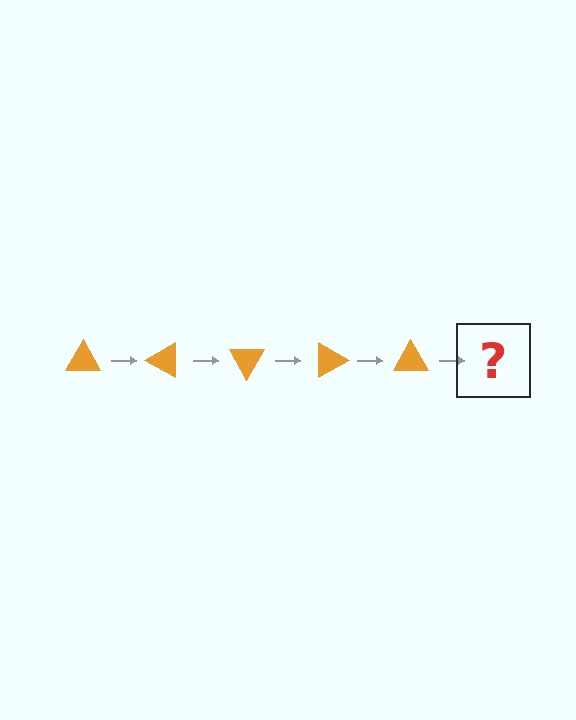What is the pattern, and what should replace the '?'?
The pattern is that the triangle rotates 30 degrees each step. The '?' should be an orange triangle rotated 150 degrees.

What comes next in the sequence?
The next element should be an orange triangle rotated 150 degrees.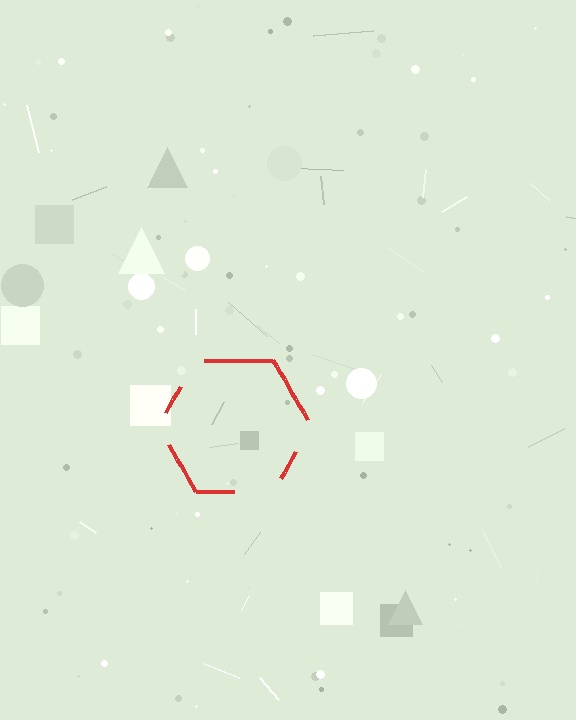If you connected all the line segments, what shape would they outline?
They would outline a hexagon.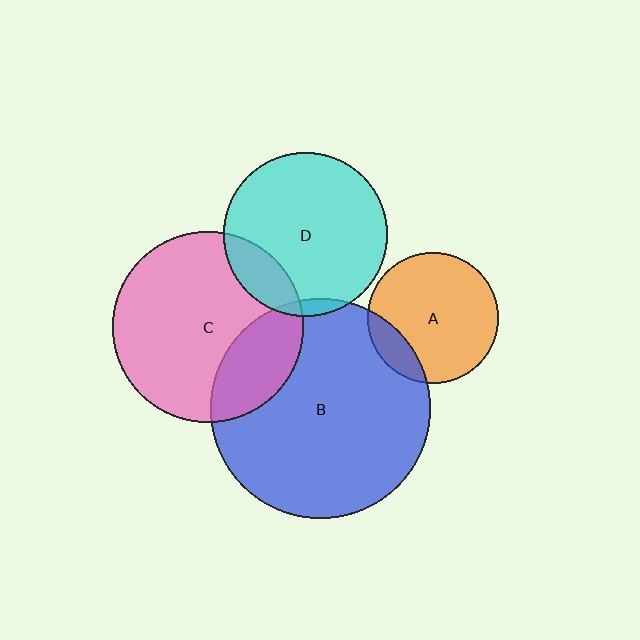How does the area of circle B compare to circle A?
Approximately 2.8 times.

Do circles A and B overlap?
Yes.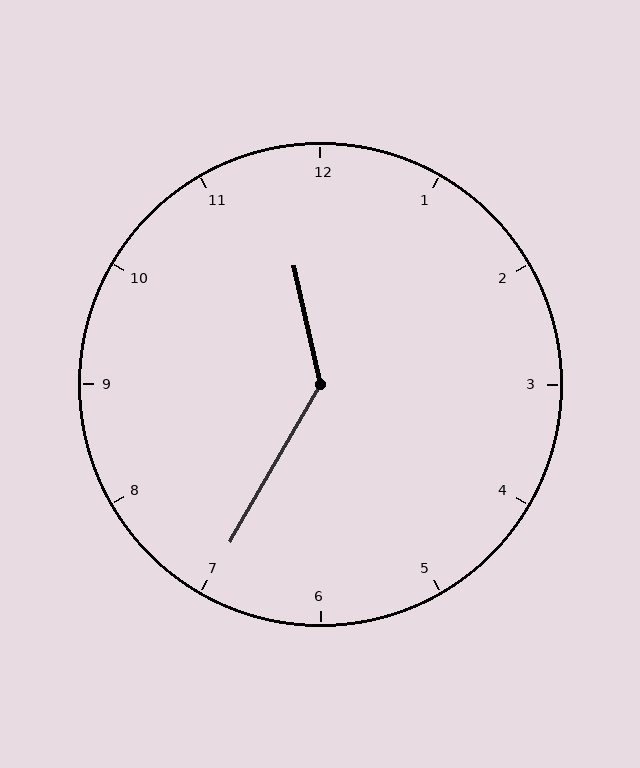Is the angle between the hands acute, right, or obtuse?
It is obtuse.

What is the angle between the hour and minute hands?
Approximately 138 degrees.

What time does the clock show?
11:35.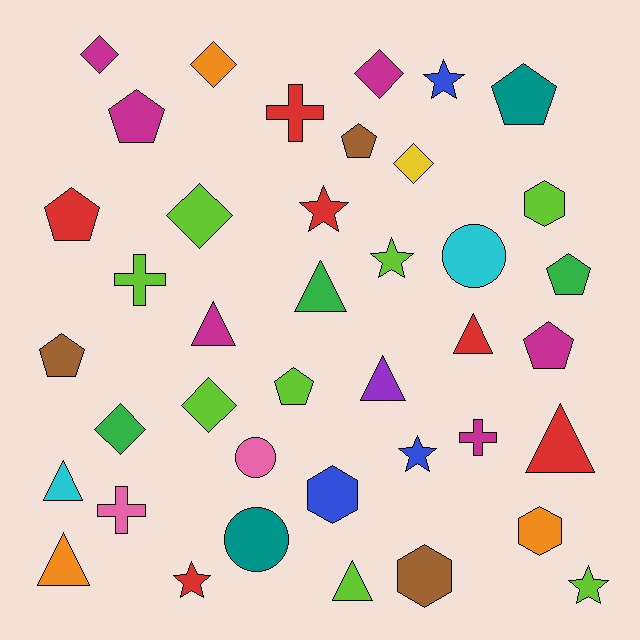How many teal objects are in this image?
There are 2 teal objects.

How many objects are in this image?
There are 40 objects.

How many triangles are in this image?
There are 8 triangles.